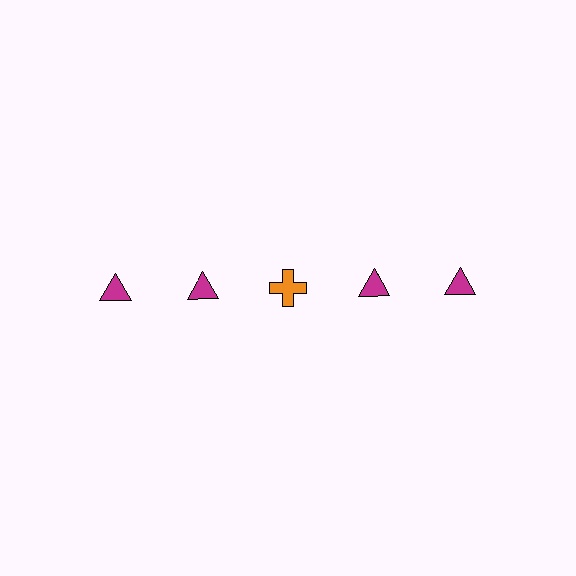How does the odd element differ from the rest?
It differs in both color (orange instead of magenta) and shape (cross instead of triangle).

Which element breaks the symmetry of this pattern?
The orange cross in the top row, center column breaks the symmetry. All other shapes are magenta triangles.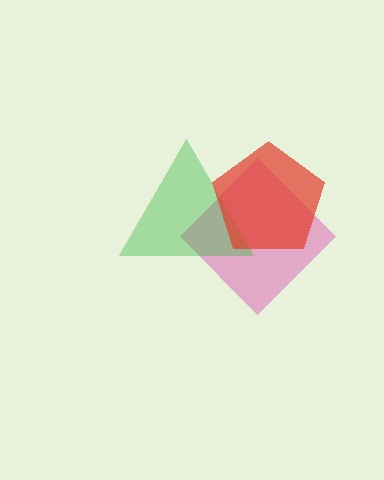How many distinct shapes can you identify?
There are 3 distinct shapes: a pink diamond, a green triangle, a red pentagon.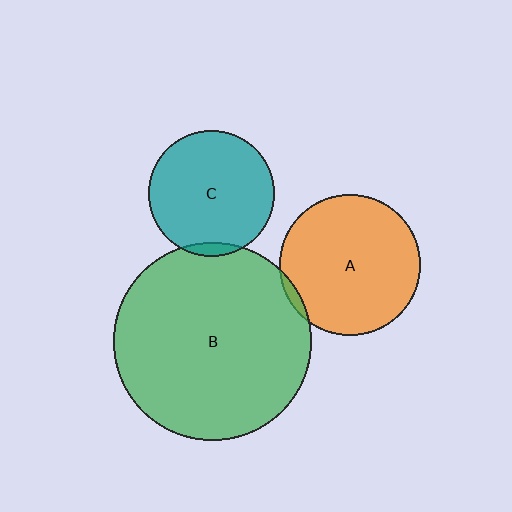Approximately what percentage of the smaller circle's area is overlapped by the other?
Approximately 5%.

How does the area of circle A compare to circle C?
Approximately 1.3 times.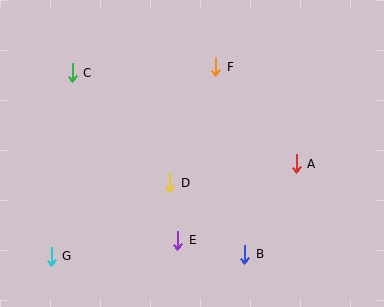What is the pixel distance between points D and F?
The distance between D and F is 125 pixels.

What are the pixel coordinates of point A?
Point A is at (296, 164).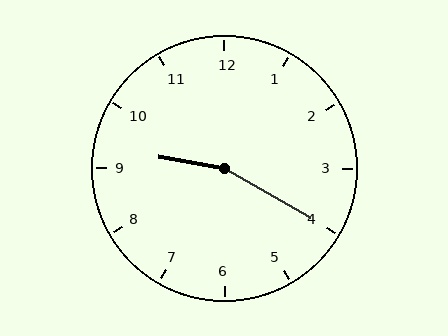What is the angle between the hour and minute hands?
Approximately 160 degrees.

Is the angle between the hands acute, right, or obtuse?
It is obtuse.